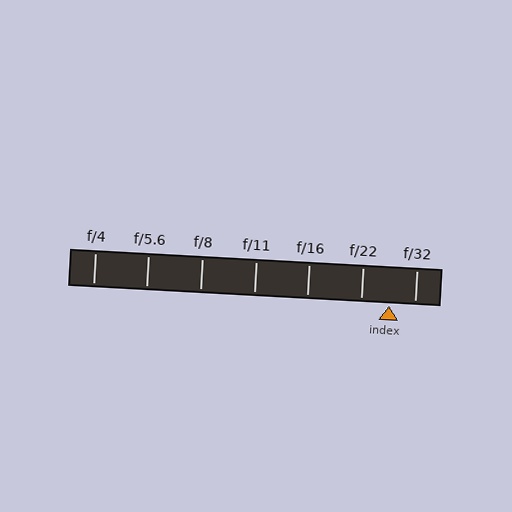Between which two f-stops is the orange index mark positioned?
The index mark is between f/22 and f/32.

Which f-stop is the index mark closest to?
The index mark is closest to f/32.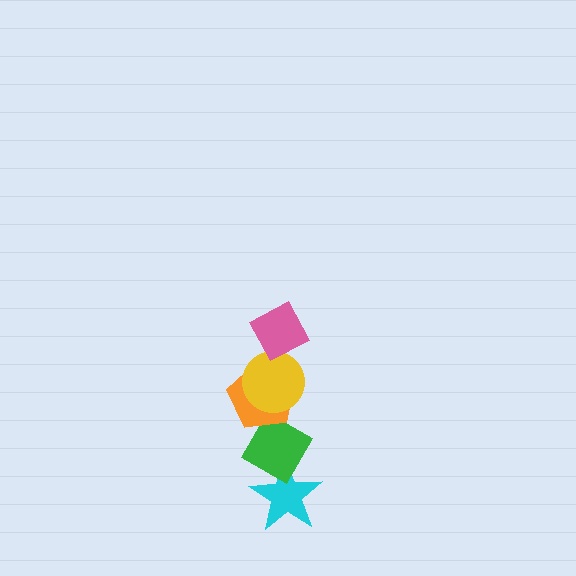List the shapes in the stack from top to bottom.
From top to bottom: the pink diamond, the yellow circle, the orange pentagon, the green diamond, the cyan star.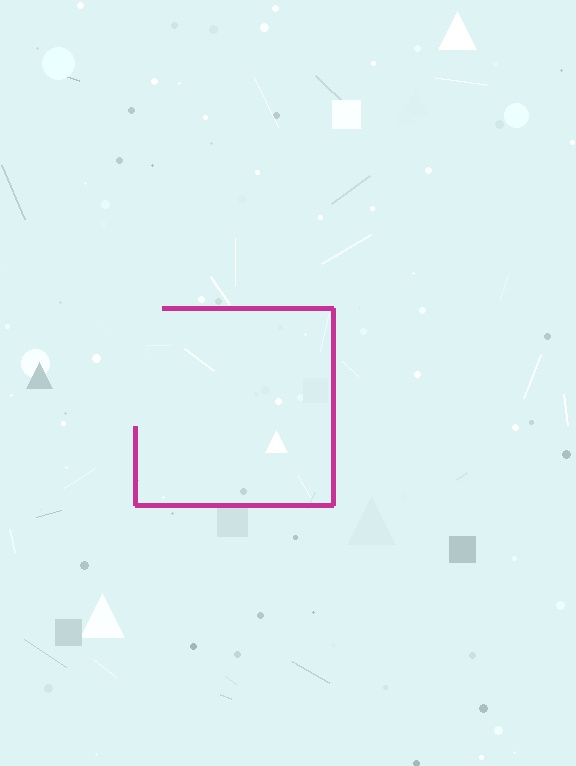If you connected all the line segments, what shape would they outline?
They would outline a square.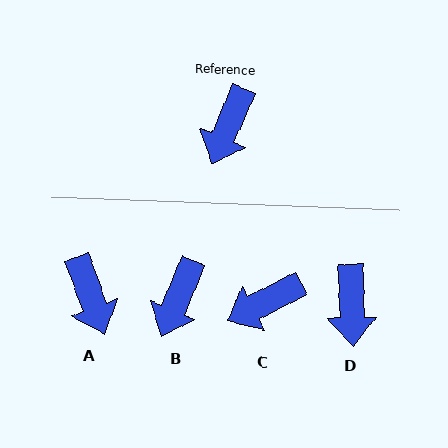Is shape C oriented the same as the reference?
No, it is off by about 40 degrees.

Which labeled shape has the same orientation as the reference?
B.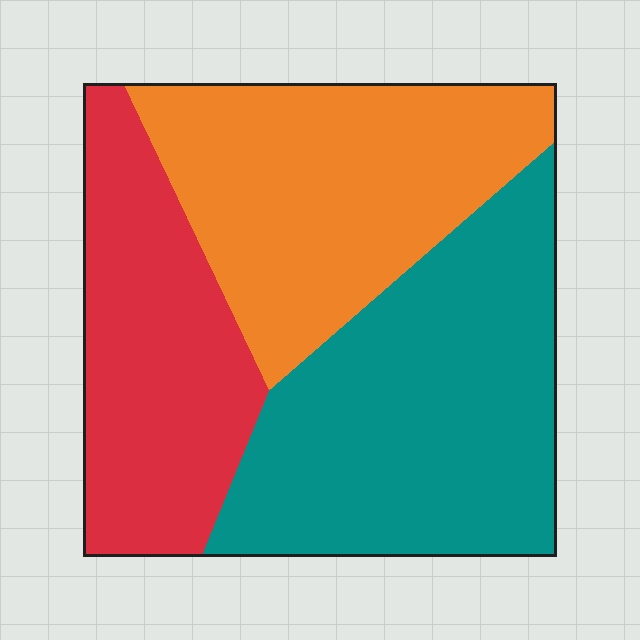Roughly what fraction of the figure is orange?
Orange takes up between a quarter and a half of the figure.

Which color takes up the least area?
Red, at roughly 25%.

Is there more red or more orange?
Orange.